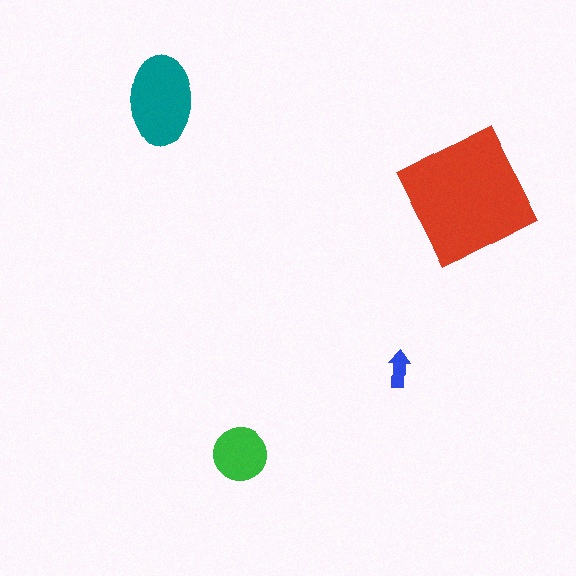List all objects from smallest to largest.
The blue arrow, the green circle, the teal ellipse, the red square.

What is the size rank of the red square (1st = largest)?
1st.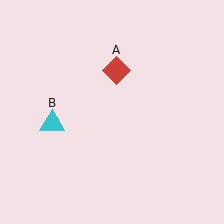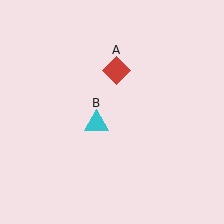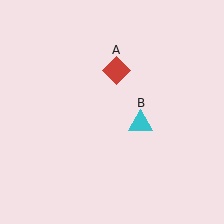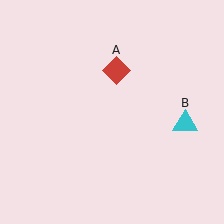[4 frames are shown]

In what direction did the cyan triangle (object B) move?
The cyan triangle (object B) moved right.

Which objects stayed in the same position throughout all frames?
Red diamond (object A) remained stationary.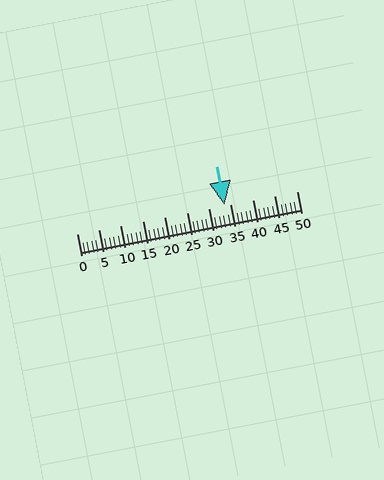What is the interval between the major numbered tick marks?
The major tick marks are spaced 5 units apart.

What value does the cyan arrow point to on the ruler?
The cyan arrow points to approximately 34.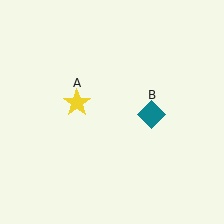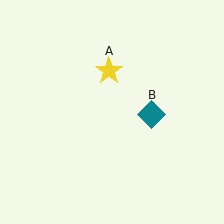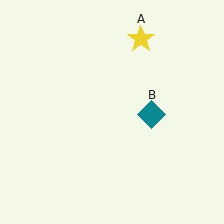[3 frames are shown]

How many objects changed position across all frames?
1 object changed position: yellow star (object A).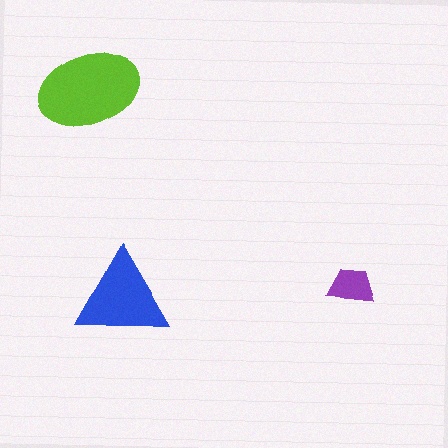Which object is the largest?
The lime ellipse.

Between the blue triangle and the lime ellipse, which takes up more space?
The lime ellipse.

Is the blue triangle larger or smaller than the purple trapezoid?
Larger.